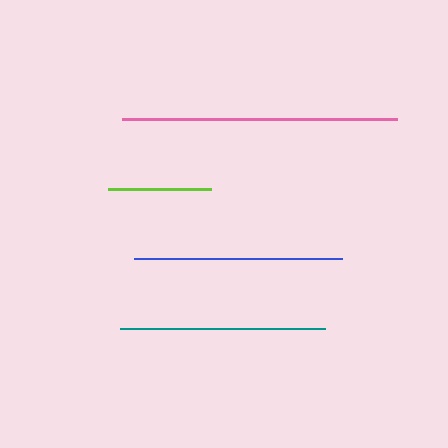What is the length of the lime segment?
The lime segment is approximately 103 pixels long.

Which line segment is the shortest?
The lime line is the shortest at approximately 103 pixels.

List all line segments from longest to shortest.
From longest to shortest: pink, blue, teal, lime.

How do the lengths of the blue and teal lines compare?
The blue and teal lines are approximately the same length.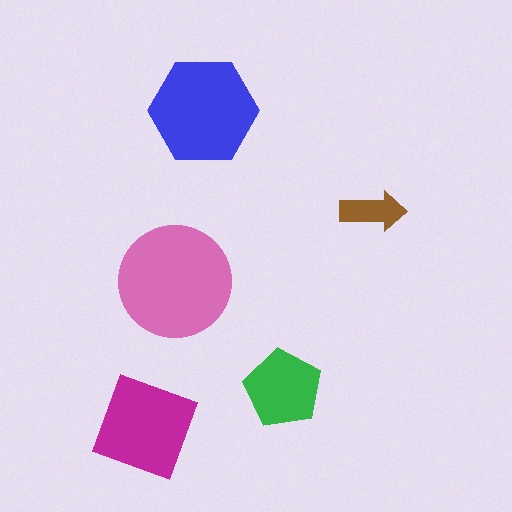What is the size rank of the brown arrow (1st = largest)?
5th.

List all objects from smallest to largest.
The brown arrow, the green pentagon, the magenta square, the blue hexagon, the pink circle.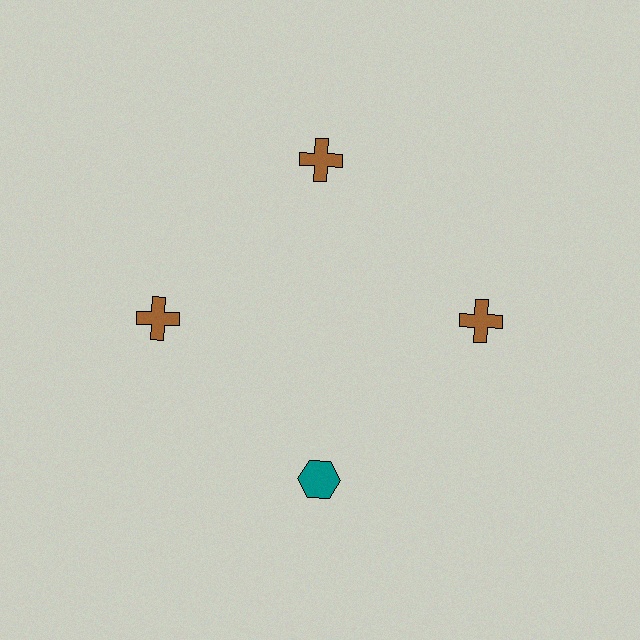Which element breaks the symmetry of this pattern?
The teal hexagon at roughly the 6 o'clock position breaks the symmetry. All other shapes are brown crosses.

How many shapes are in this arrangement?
There are 4 shapes arranged in a ring pattern.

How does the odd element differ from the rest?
It differs in both color (teal instead of brown) and shape (hexagon instead of cross).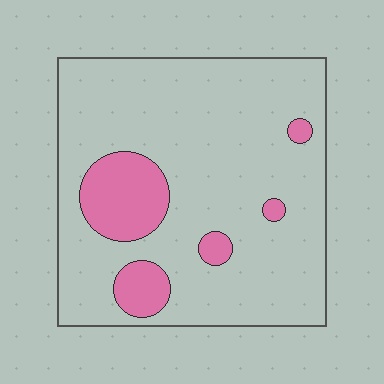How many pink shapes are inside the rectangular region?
5.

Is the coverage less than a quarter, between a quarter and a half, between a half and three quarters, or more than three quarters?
Less than a quarter.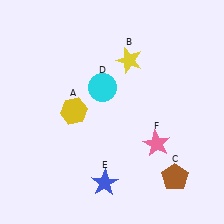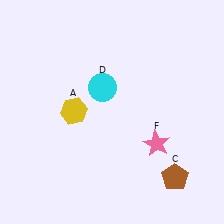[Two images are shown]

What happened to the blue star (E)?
The blue star (E) was removed in Image 2. It was in the bottom-left area of Image 1.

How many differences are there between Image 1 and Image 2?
There are 2 differences between the two images.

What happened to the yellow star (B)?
The yellow star (B) was removed in Image 2. It was in the top-right area of Image 1.